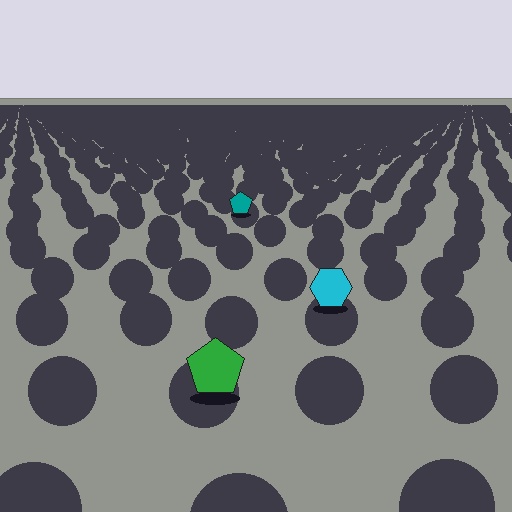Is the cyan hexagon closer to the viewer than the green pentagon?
No. The green pentagon is closer — you can tell from the texture gradient: the ground texture is coarser near it.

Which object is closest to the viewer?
The green pentagon is closest. The texture marks near it are larger and more spread out.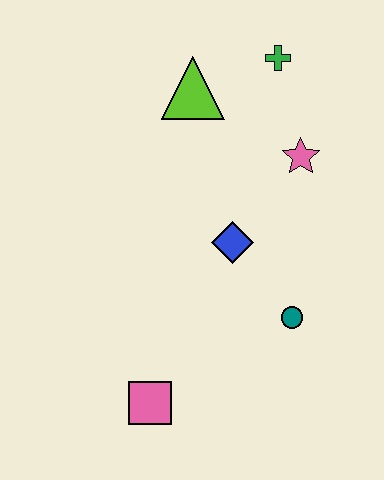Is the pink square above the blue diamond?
No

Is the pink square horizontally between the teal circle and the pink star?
No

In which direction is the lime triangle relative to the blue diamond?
The lime triangle is above the blue diamond.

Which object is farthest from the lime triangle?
The pink square is farthest from the lime triangle.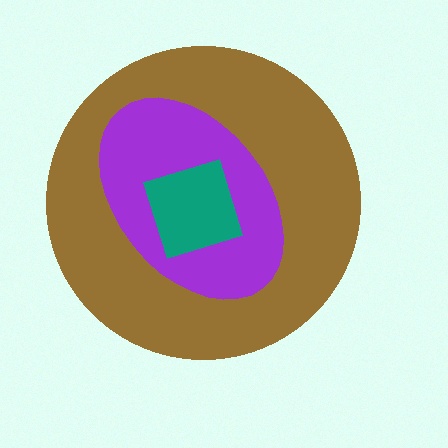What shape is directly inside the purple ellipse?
The teal diamond.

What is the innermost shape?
The teal diamond.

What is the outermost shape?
The brown circle.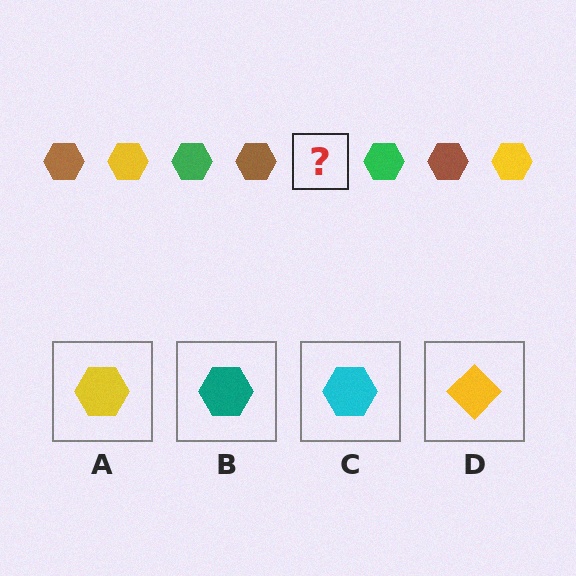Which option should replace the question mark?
Option A.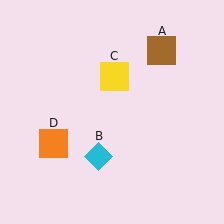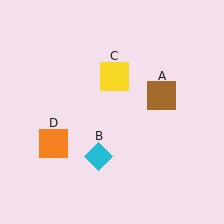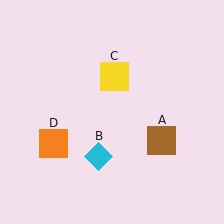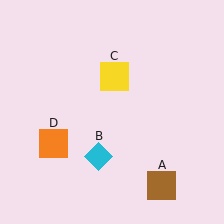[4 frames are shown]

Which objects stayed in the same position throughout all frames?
Cyan diamond (object B) and yellow square (object C) and orange square (object D) remained stationary.